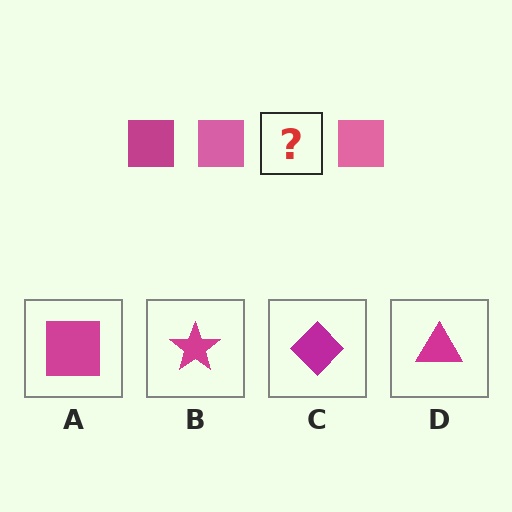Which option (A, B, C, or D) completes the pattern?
A.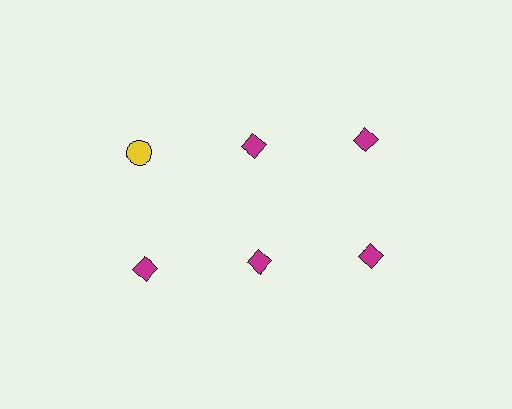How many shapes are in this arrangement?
There are 6 shapes arranged in a grid pattern.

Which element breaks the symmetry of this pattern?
The yellow circle in the top row, leftmost column breaks the symmetry. All other shapes are magenta diamonds.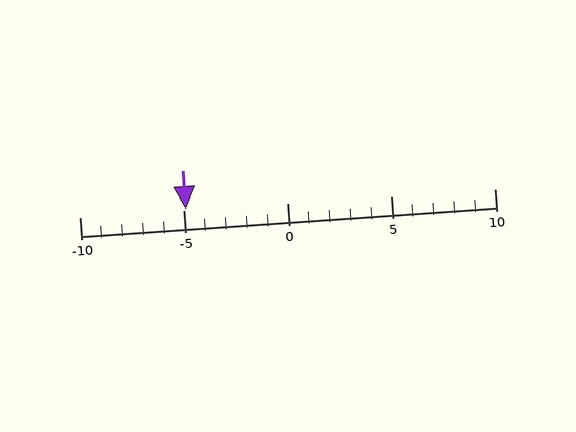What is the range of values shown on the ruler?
The ruler shows values from -10 to 10.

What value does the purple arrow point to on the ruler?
The purple arrow points to approximately -5.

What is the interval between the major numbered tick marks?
The major tick marks are spaced 5 units apart.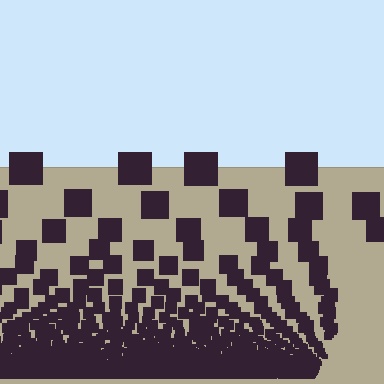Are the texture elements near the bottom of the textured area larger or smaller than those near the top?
Smaller. The gradient is inverted — elements near the bottom are smaller and denser.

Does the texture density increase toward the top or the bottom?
Density increases toward the bottom.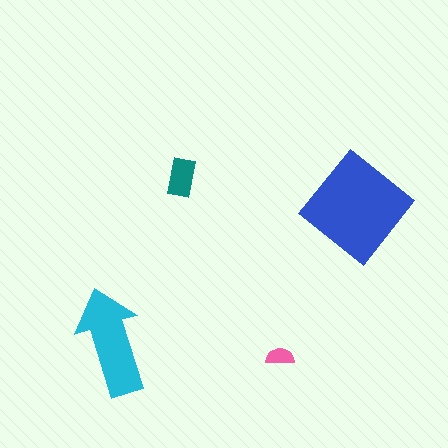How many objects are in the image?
There are 4 objects in the image.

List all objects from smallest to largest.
The pink semicircle, the teal rectangle, the cyan arrow, the blue diamond.